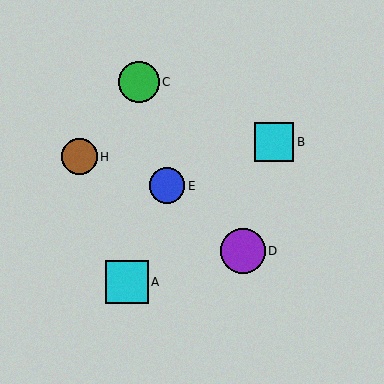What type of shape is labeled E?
Shape E is a blue circle.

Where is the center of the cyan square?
The center of the cyan square is at (274, 142).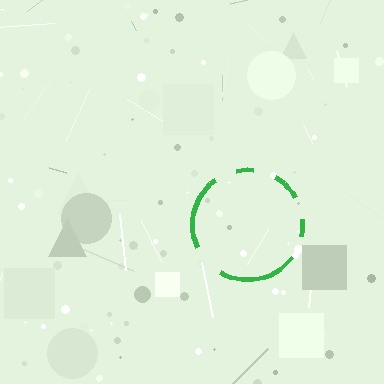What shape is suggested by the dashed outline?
The dashed outline suggests a circle.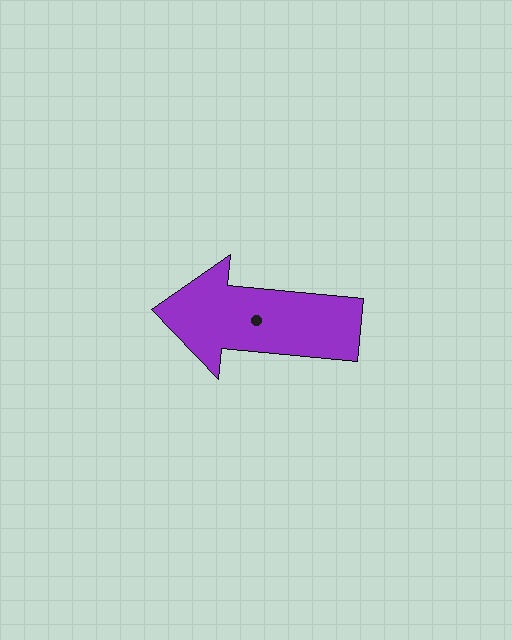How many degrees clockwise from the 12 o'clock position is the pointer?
Approximately 276 degrees.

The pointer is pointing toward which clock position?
Roughly 9 o'clock.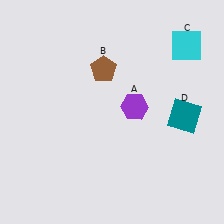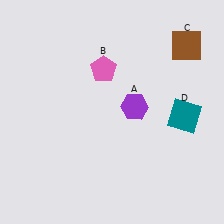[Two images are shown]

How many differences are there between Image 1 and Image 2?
There are 2 differences between the two images.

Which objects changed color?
B changed from brown to pink. C changed from cyan to brown.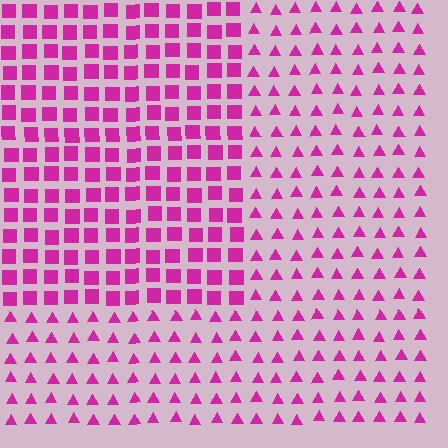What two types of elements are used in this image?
The image uses squares inside the rectangle region and triangles outside it.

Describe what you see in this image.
The image is filled with small magenta elements arranged in a uniform grid. A rectangle-shaped region contains squares, while the surrounding area contains triangles. The boundary is defined purely by the change in element shape.